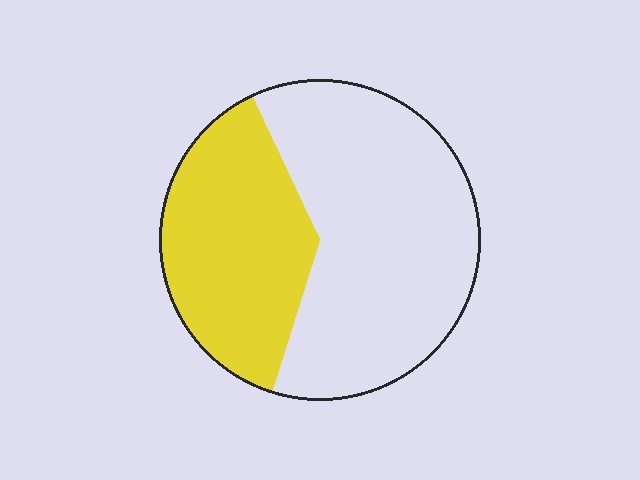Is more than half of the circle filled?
No.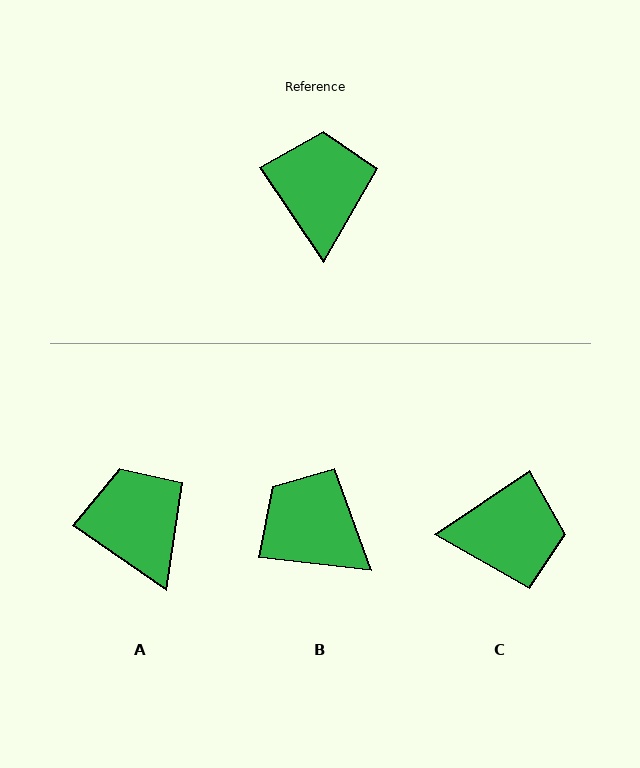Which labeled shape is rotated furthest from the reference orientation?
C, about 90 degrees away.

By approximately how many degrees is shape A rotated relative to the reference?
Approximately 22 degrees counter-clockwise.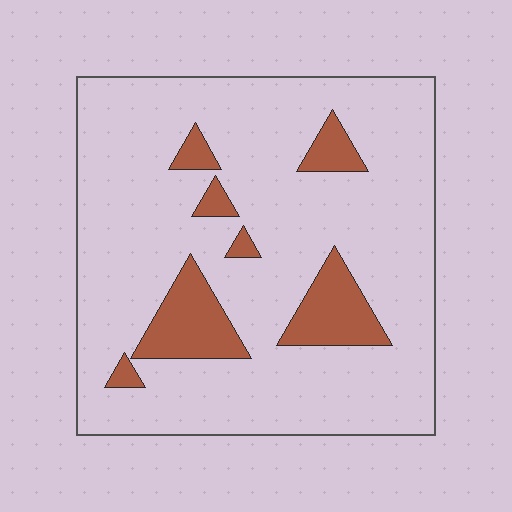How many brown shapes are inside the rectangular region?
7.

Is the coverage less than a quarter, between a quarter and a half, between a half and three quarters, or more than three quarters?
Less than a quarter.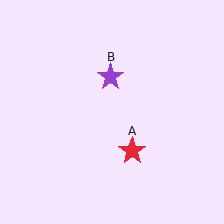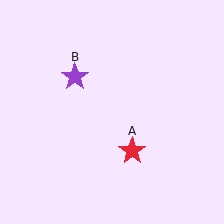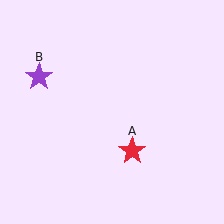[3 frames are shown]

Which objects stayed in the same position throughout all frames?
Red star (object A) remained stationary.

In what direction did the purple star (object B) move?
The purple star (object B) moved left.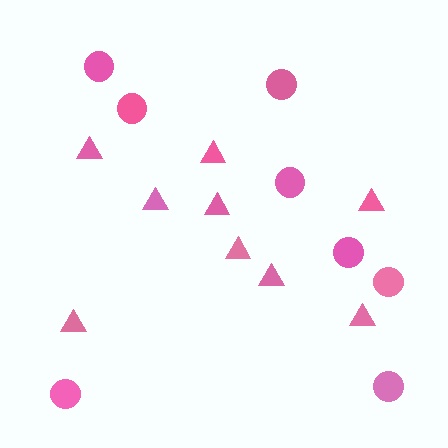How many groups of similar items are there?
There are 2 groups: one group of circles (8) and one group of triangles (9).